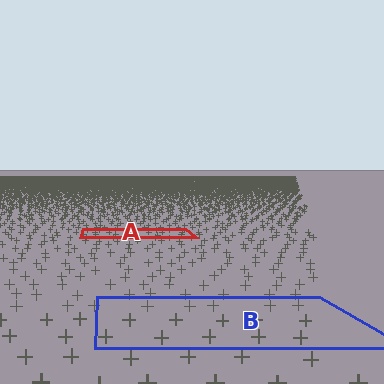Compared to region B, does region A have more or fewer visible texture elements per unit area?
Region A has more texture elements per unit area — they are packed more densely because it is farther away.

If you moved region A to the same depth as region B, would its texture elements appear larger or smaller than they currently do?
They would appear larger. At a closer depth, the same texture elements are projected at a bigger on-screen size.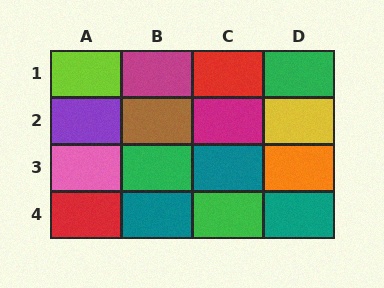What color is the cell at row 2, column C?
Magenta.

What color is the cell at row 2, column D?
Yellow.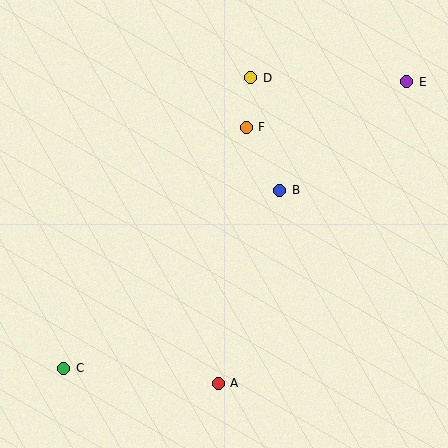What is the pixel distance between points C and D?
The distance between C and D is 345 pixels.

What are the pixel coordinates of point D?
Point D is at (251, 78).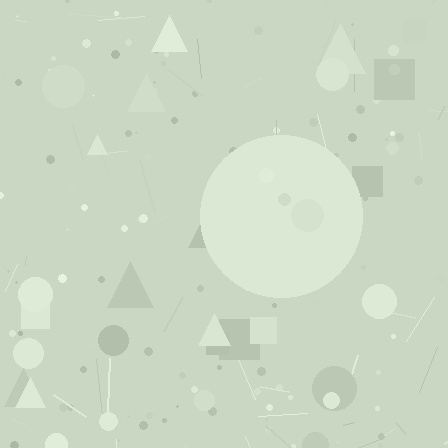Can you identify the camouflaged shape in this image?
The camouflaged shape is a circle.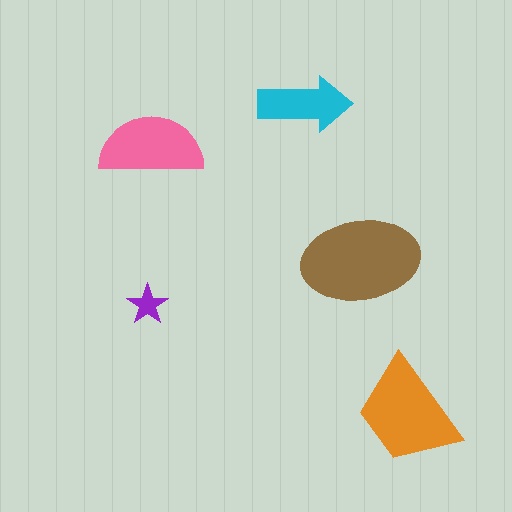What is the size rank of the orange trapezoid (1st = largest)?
2nd.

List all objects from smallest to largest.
The purple star, the cyan arrow, the pink semicircle, the orange trapezoid, the brown ellipse.